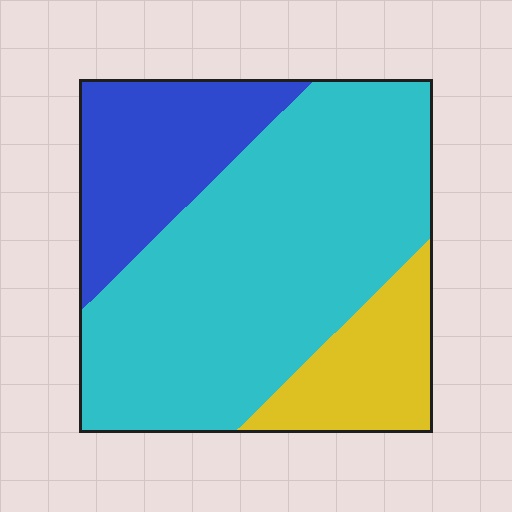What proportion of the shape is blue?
Blue covers 22% of the shape.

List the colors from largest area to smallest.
From largest to smallest: cyan, blue, yellow.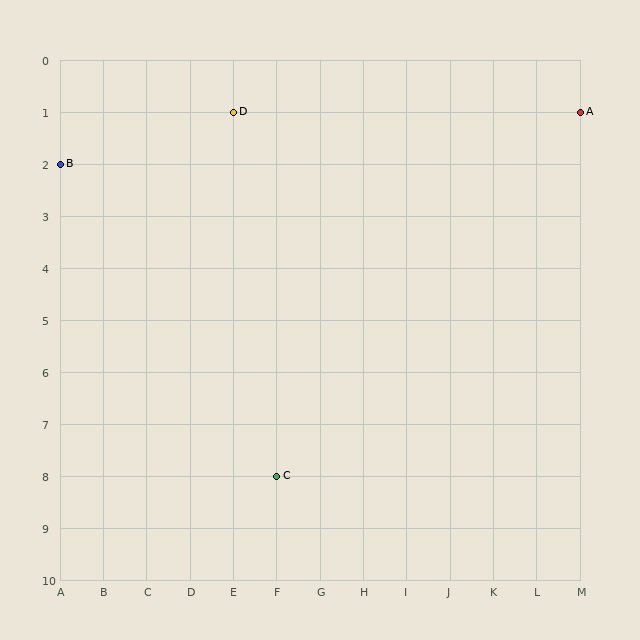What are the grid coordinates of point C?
Point C is at grid coordinates (F, 8).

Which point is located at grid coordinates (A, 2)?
Point B is at (A, 2).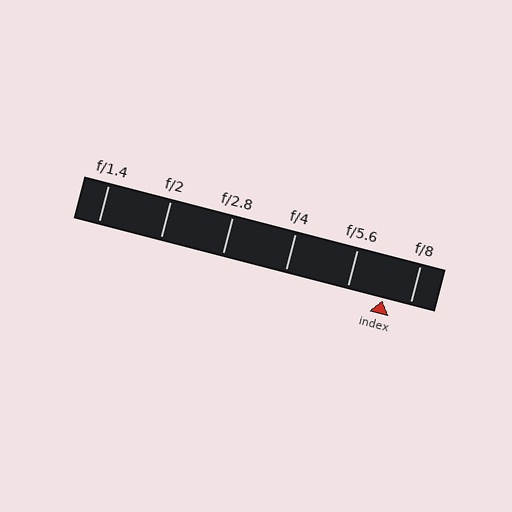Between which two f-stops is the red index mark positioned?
The index mark is between f/5.6 and f/8.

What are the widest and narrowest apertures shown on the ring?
The widest aperture shown is f/1.4 and the narrowest is f/8.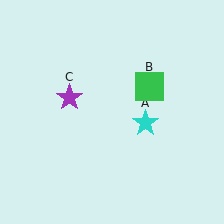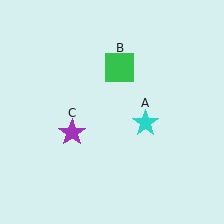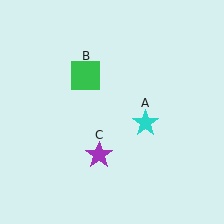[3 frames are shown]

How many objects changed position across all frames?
2 objects changed position: green square (object B), purple star (object C).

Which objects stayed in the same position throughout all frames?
Cyan star (object A) remained stationary.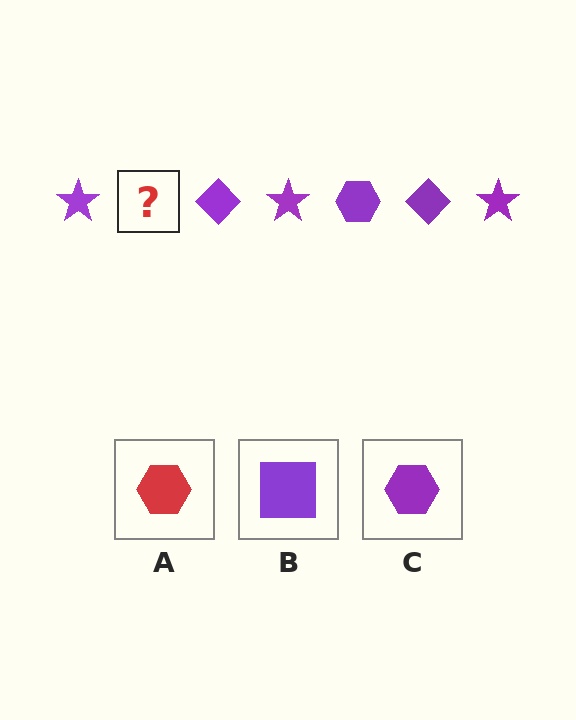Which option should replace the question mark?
Option C.